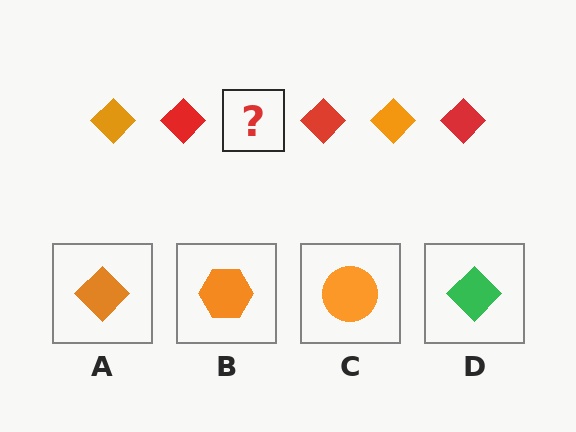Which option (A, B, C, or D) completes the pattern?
A.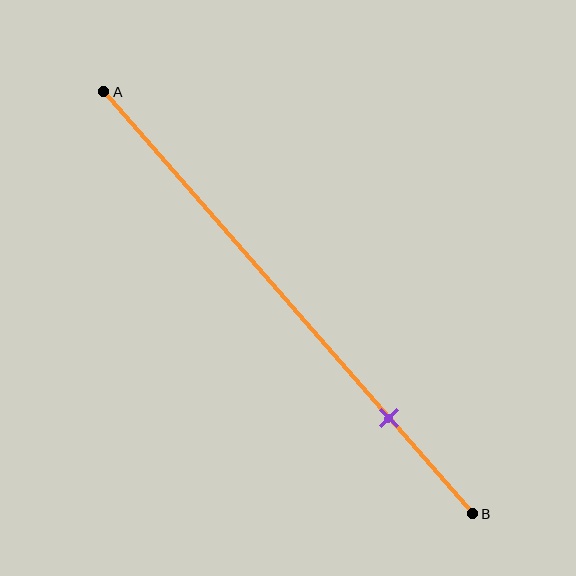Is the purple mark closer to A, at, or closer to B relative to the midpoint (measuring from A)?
The purple mark is closer to point B than the midpoint of segment AB.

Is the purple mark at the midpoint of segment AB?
No, the mark is at about 75% from A, not at the 50% midpoint.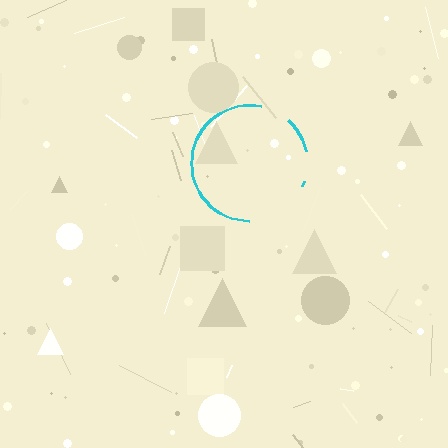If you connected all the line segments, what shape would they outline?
They would outline a circle.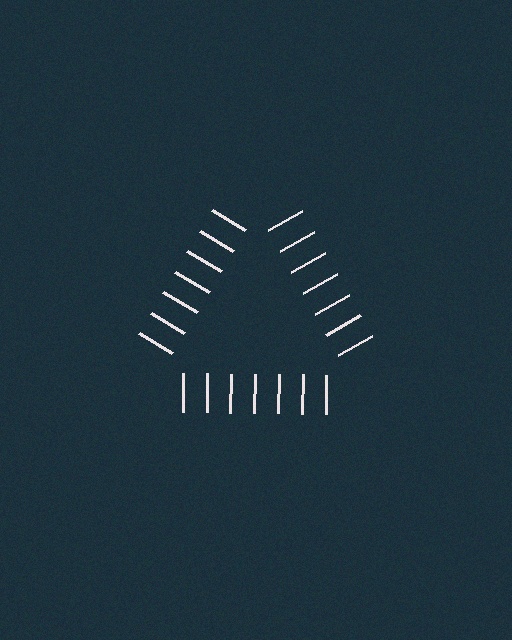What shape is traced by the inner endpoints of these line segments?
An illusory triangle — the line segments terminate on its edges but no continuous stroke is drawn.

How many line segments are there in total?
21 — 7 along each of the 3 edges.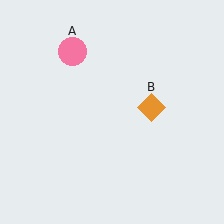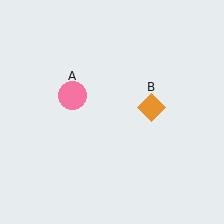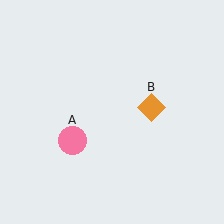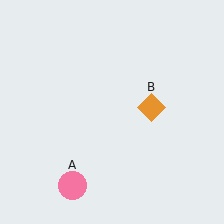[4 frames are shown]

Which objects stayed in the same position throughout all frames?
Orange diamond (object B) remained stationary.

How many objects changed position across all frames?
1 object changed position: pink circle (object A).